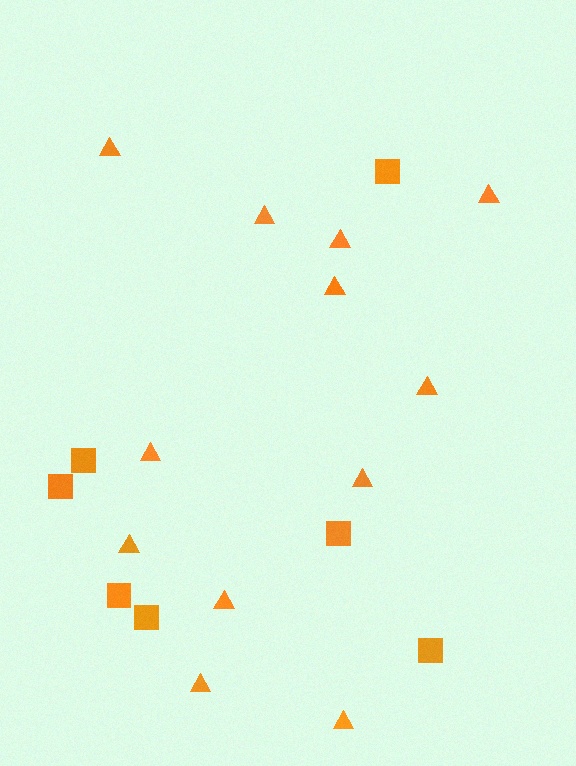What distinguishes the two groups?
There are 2 groups: one group of triangles (12) and one group of squares (7).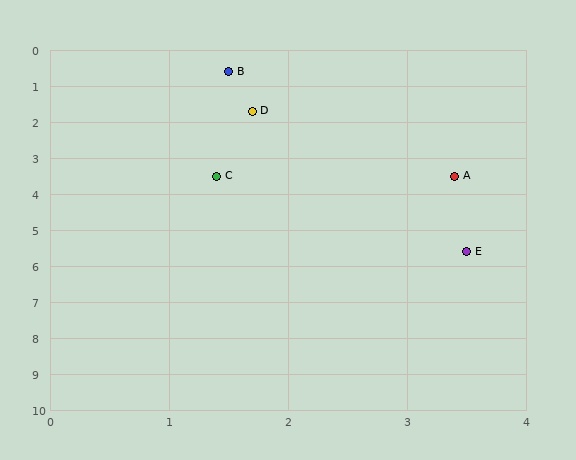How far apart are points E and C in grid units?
Points E and C are about 3.0 grid units apart.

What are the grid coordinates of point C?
Point C is at approximately (1.4, 3.5).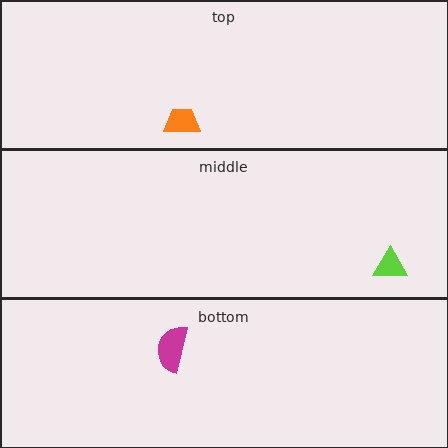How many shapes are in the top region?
1.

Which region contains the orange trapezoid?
The top region.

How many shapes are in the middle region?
1.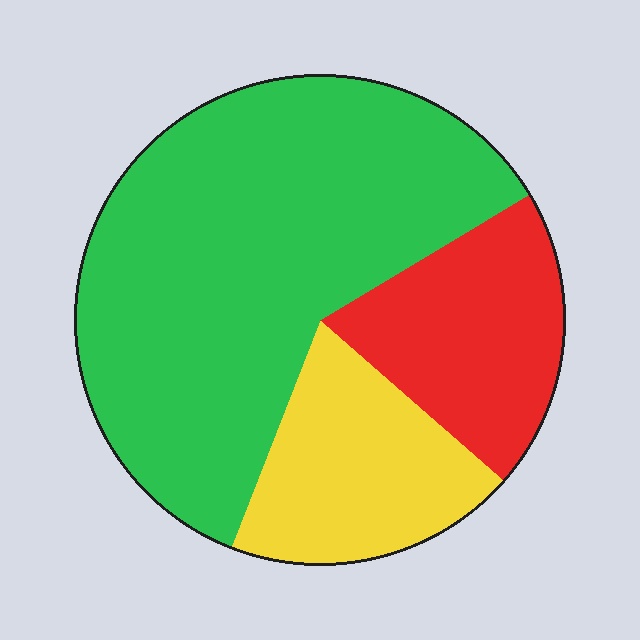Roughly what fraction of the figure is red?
Red takes up about one fifth (1/5) of the figure.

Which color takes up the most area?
Green, at roughly 60%.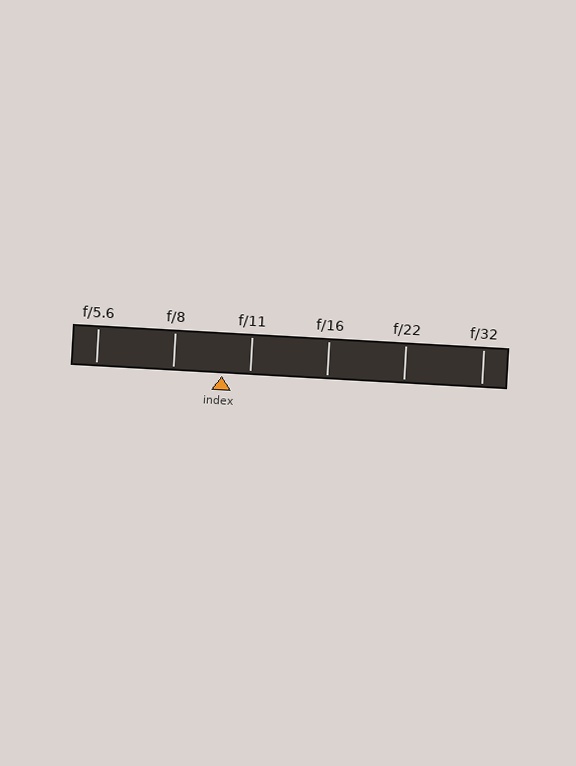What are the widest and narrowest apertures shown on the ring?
The widest aperture shown is f/5.6 and the narrowest is f/32.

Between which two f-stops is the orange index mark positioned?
The index mark is between f/8 and f/11.